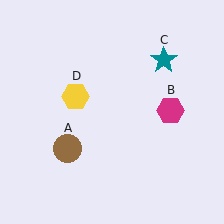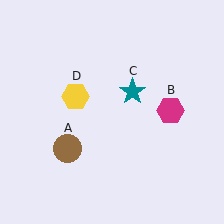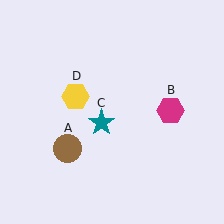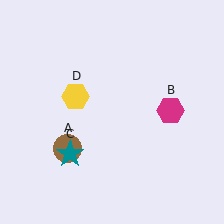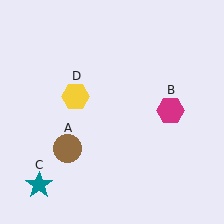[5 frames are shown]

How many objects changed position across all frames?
1 object changed position: teal star (object C).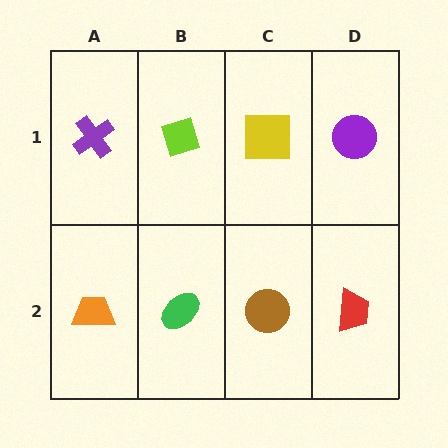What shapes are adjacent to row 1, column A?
An orange trapezoid (row 2, column A), a lime diamond (row 1, column B).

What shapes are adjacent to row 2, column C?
A yellow square (row 1, column C), a green ellipse (row 2, column B), a red trapezoid (row 2, column D).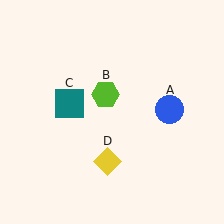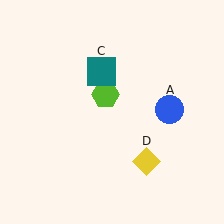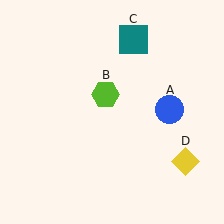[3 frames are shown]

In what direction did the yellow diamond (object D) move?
The yellow diamond (object D) moved right.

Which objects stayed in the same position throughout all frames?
Blue circle (object A) and lime hexagon (object B) remained stationary.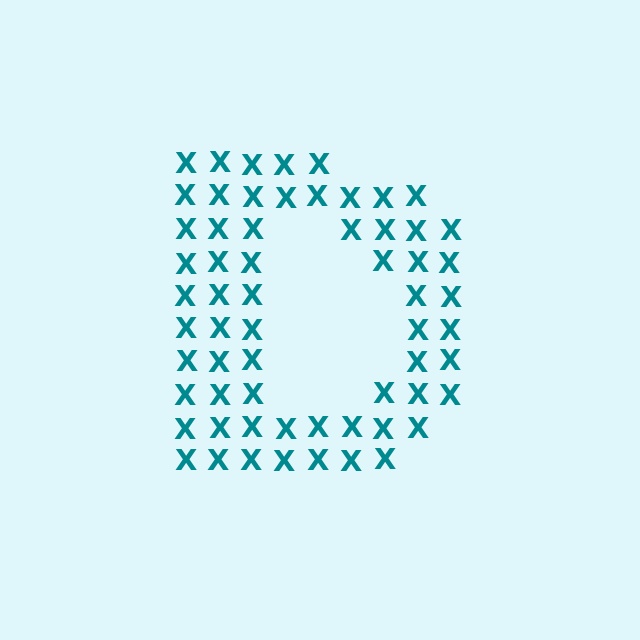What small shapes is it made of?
It is made of small letter X's.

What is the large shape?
The large shape is the letter D.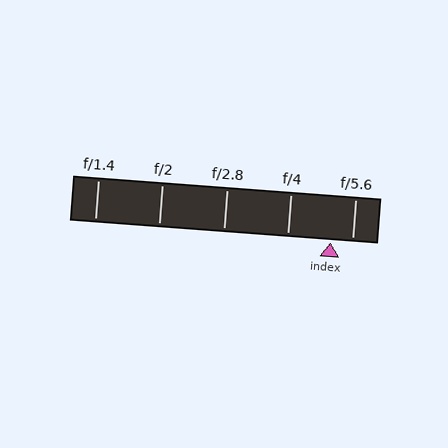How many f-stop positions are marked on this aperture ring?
There are 5 f-stop positions marked.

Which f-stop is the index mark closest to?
The index mark is closest to f/5.6.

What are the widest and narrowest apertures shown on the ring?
The widest aperture shown is f/1.4 and the narrowest is f/5.6.